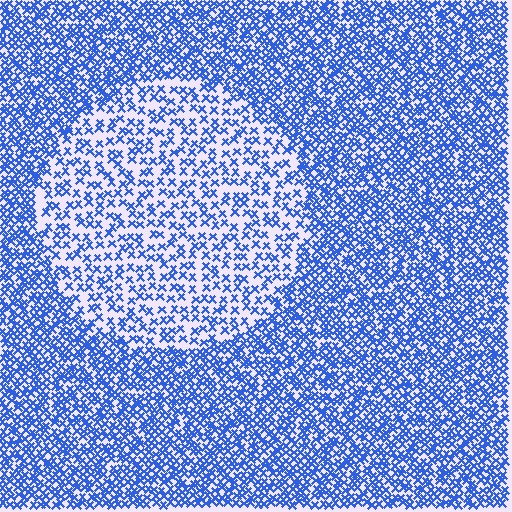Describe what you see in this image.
The image contains small blue elements arranged at two different densities. A circle-shaped region is visible where the elements are less densely packed than the surrounding area.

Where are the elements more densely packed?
The elements are more densely packed outside the circle boundary.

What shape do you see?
I see a circle.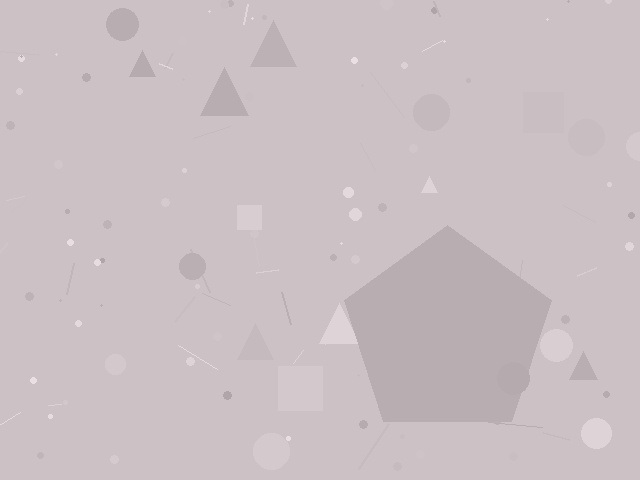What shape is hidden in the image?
A pentagon is hidden in the image.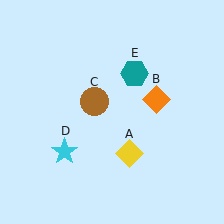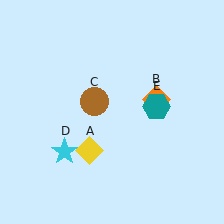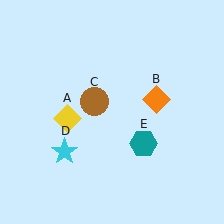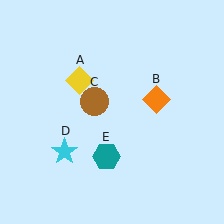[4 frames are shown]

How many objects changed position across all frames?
2 objects changed position: yellow diamond (object A), teal hexagon (object E).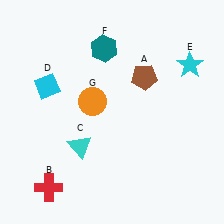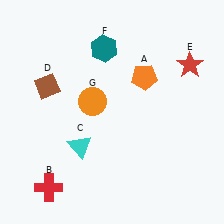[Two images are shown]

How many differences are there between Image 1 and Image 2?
There are 3 differences between the two images.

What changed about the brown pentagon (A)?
In Image 1, A is brown. In Image 2, it changed to orange.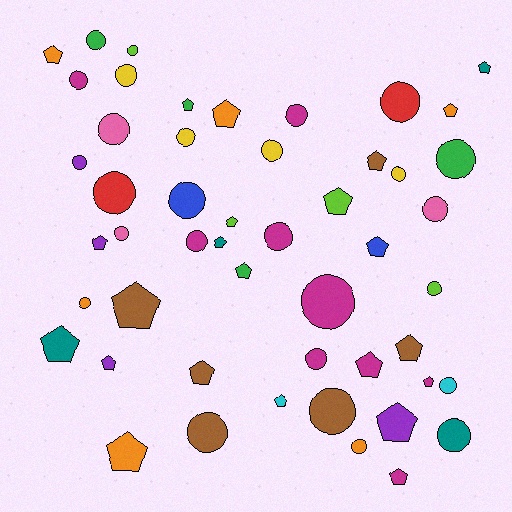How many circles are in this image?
There are 27 circles.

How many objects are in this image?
There are 50 objects.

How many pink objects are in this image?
There are 3 pink objects.